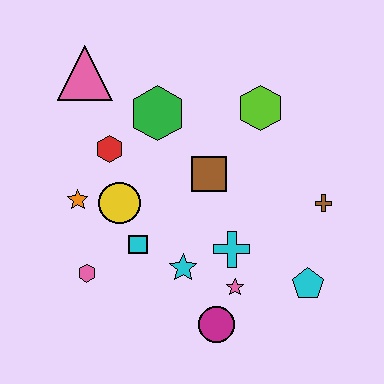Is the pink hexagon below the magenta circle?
No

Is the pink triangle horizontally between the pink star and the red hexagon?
No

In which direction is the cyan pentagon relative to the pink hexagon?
The cyan pentagon is to the right of the pink hexagon.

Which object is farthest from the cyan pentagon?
The pink triangle is farthest from the cyan pentagon.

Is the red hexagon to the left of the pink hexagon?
No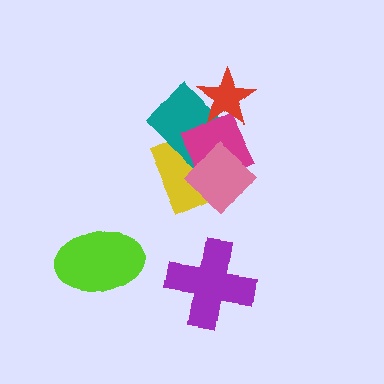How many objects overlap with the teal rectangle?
4 objects overlap with the teal rectangle.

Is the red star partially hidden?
No, no other shape covers it.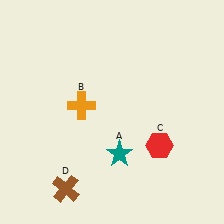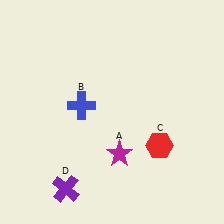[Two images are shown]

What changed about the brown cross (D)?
In Image 1, D is brown. In Image 2, it changed to purple.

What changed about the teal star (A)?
In Image 1, A is teal. In Image 2, it changed to magenta.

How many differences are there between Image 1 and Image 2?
There are 3 differences between the two images.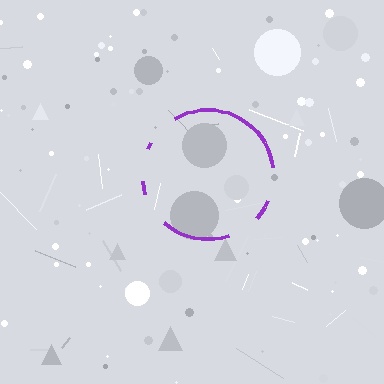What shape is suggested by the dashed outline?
The dashed outline suggests a circle.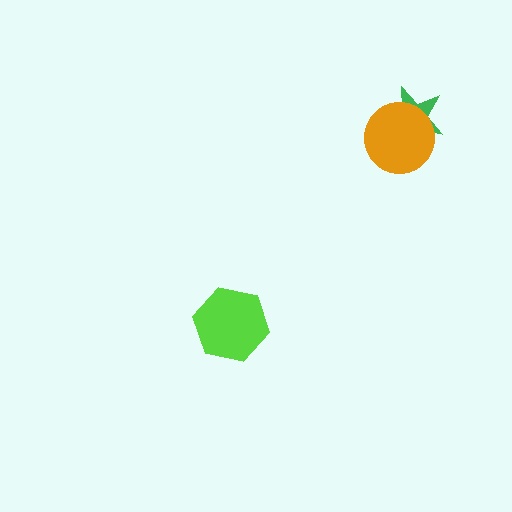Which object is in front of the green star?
The orange circle is in front of the green star.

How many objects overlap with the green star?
1 object overlaps with the green star.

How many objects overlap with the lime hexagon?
0 objects overlap with the lime hexagon.